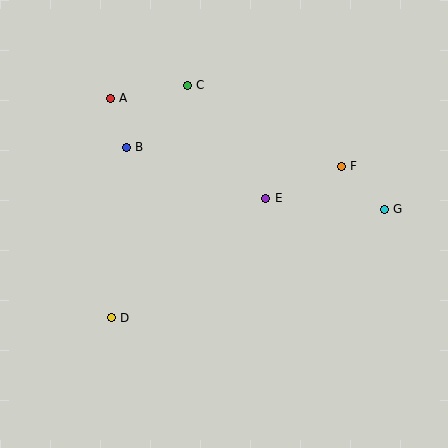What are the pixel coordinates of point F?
Point F is at (341, 166).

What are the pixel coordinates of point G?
Point G is at (384, 209).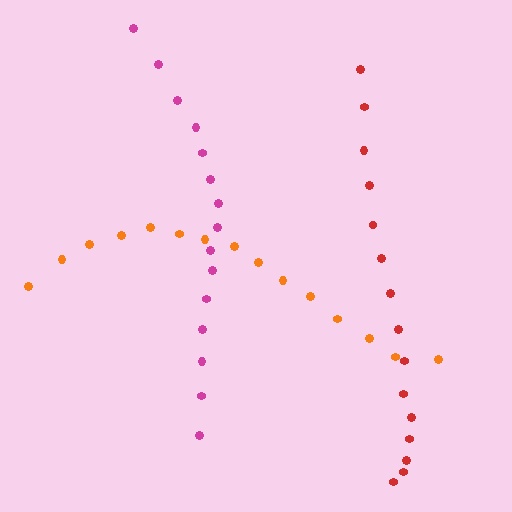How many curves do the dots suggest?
There are 3 distinct paths.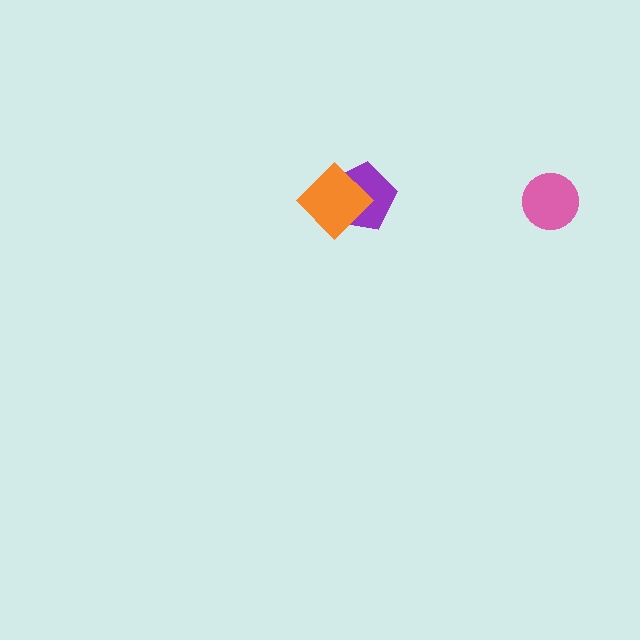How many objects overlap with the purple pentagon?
1 object overlaps with the purple pentagon.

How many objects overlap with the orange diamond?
1 object overlaps with the orange diamond.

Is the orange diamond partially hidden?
No, no other shape covers it.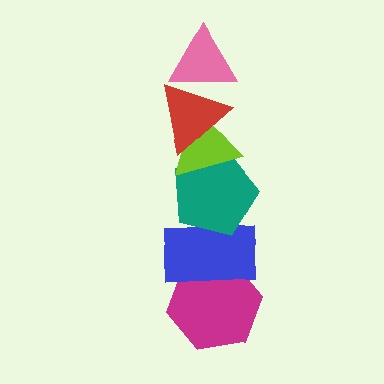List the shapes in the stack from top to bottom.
From top to bottom: the pink triangle, the red triangle, the lime triangle, the teal pentagon, the blue rectangle, the magenta hexagon.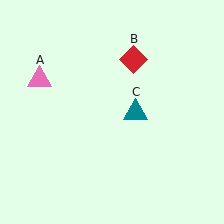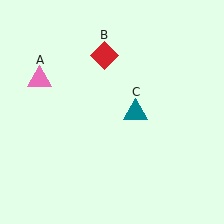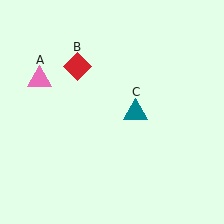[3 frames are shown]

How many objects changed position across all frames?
1 object changed position: red diamond (object B).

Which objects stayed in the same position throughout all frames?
Pink triangle (object A) and teal triangle (object C) remained stationary.